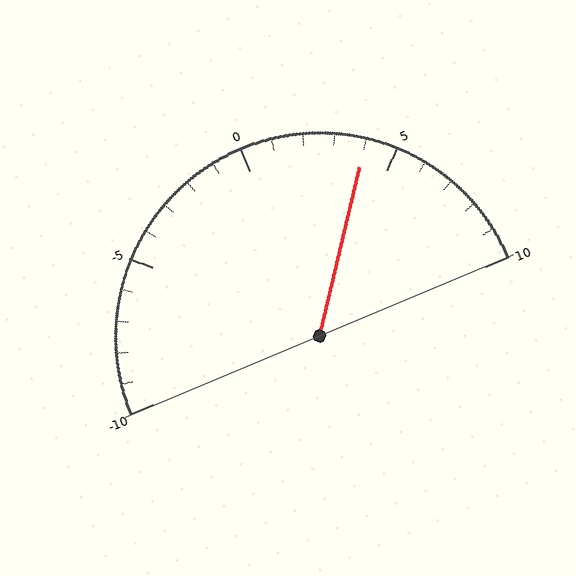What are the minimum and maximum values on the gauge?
The gauge ranges from -10 to 10.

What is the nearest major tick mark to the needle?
The nearest major tick mark is 5.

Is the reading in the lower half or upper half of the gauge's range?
The reading is in the upper half of the range (-10 to 10).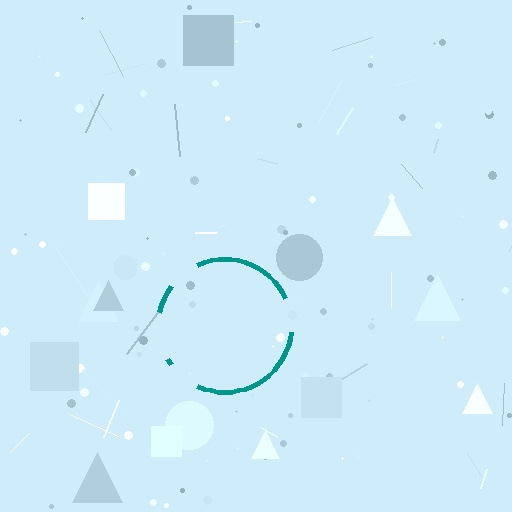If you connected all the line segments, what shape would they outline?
They would outline a circle.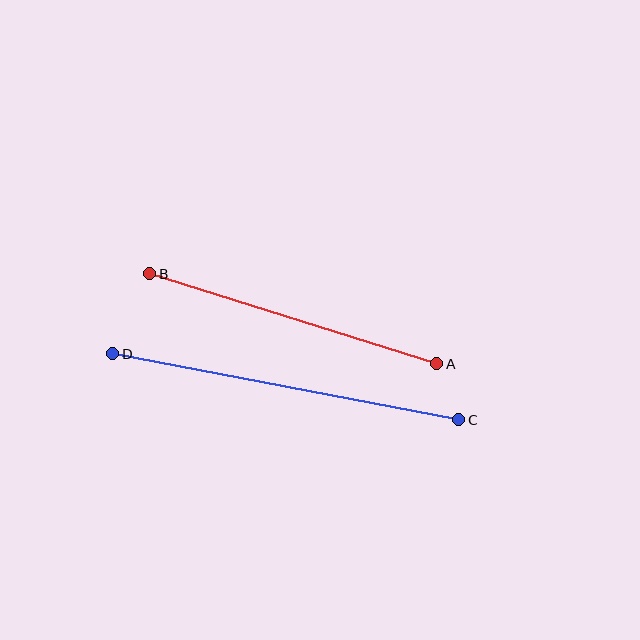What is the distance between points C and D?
The distance is approximately 352 pixels.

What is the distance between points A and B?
The distance is approximately 301 pixels.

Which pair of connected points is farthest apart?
Points C and D are farthest apart.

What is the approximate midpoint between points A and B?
The midpoint is at approximately (293, 319) pixels.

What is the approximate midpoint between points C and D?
The midpoint is at approximately (286, 387) pixels.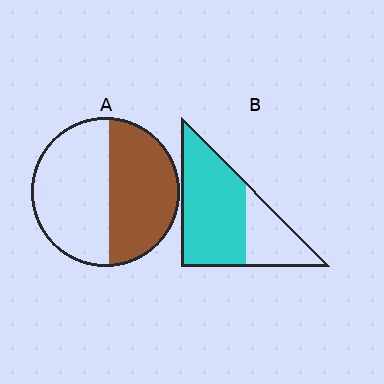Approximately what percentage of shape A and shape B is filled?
A is approximately 45% and B is approximately 70%.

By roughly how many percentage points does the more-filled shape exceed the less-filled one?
By roughly 20 percentage points (B over A).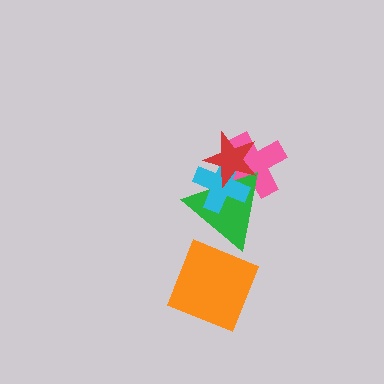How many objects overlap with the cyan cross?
3 objects overlap with the cyan cross.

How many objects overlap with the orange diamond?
1 object overlaps with the orange diamond.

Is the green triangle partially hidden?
Yes, it is partially covered by another shape.